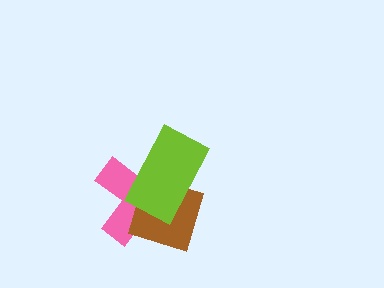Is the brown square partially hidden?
Yes, it is partially covered by another shape.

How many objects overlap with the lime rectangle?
2 objects overlap with the lime rectangle.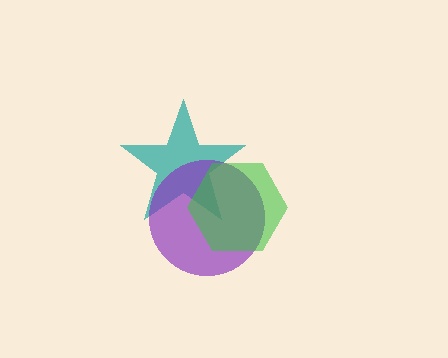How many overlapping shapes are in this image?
There are 3 overlapping shapes in the image.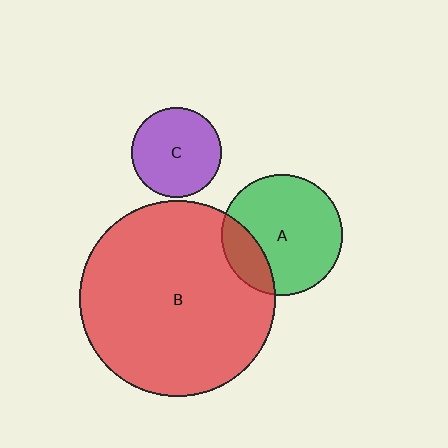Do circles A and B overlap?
Yes.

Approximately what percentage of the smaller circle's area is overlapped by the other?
Approximately 20%.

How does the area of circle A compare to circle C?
Approximately 1.8 times.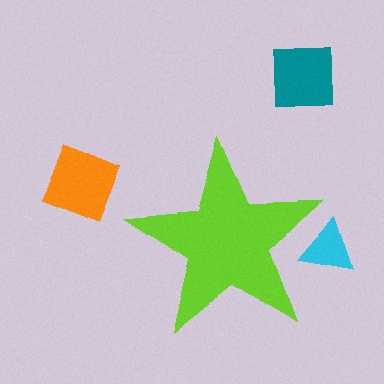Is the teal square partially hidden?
No, the teal square is fully visible.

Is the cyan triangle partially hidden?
Yes, the cyan triangle is partially hidden behind the lime star.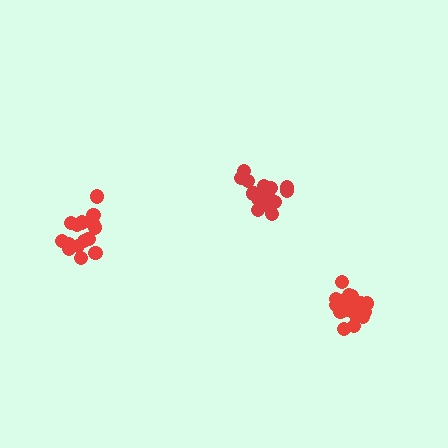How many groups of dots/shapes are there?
There are 3 groups.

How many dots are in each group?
Group 1: 15 dots, Group 2: 17 dots, Group 3: 18 dots (50 total).